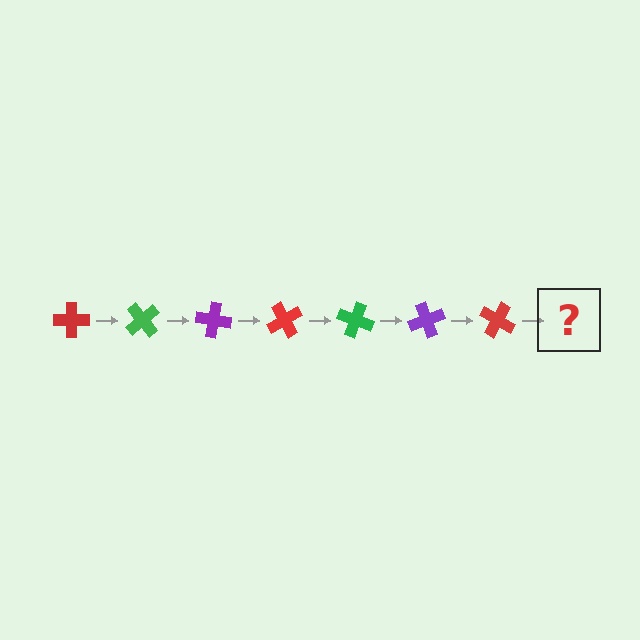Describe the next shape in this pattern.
It should be a green cross, rotated 350 degrees from the start.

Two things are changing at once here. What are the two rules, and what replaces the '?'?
The two rules are that it rotates 50 degrees each step and the color cycles through red, green, and purple. The '?' should be a green cross, rotated 350 degrees from the start.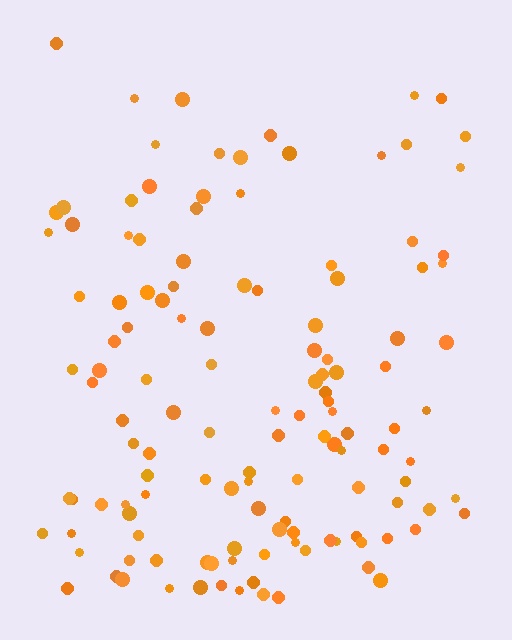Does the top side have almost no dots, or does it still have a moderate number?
Still a moderate number, just noticeably fewer than the bottom.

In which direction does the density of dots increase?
From top to bottom, with the bottom side densest.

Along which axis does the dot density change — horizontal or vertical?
Vertical.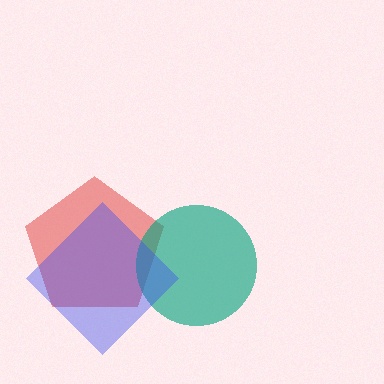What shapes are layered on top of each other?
The layered shapes are: a red pentagon, a teal circle, a blue diamond.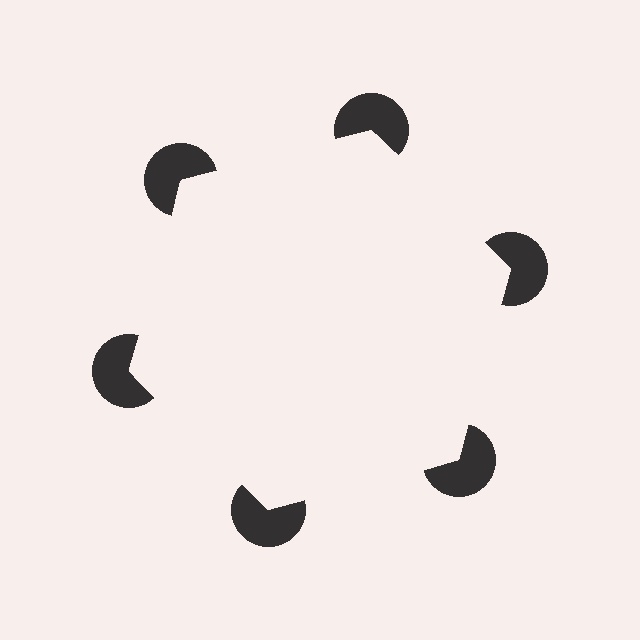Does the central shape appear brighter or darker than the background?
It typically appears slightly brighter than the background, even though no actual brightness change is drawn.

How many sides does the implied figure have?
6 sides.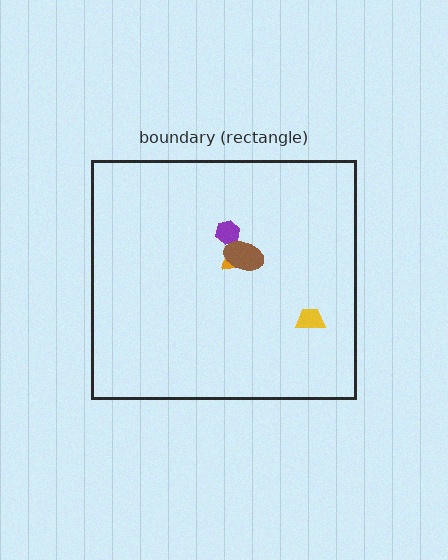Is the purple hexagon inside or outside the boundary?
Inside.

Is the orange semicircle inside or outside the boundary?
Inside.